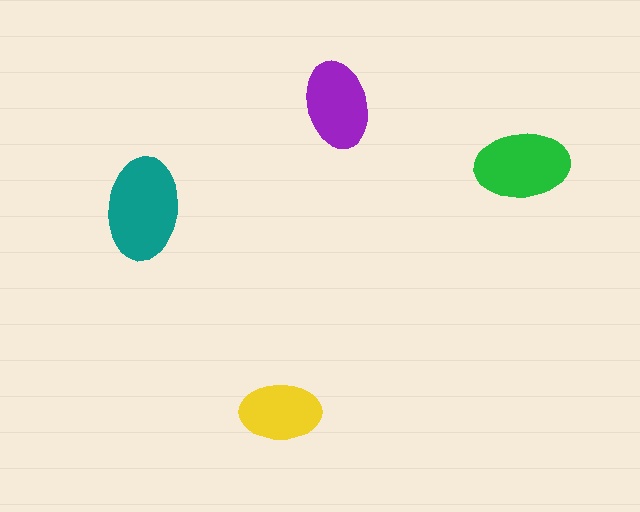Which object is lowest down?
The yellow ellipse is bottommost.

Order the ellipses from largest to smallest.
the teal one, the green one, the purple one, the yellow one.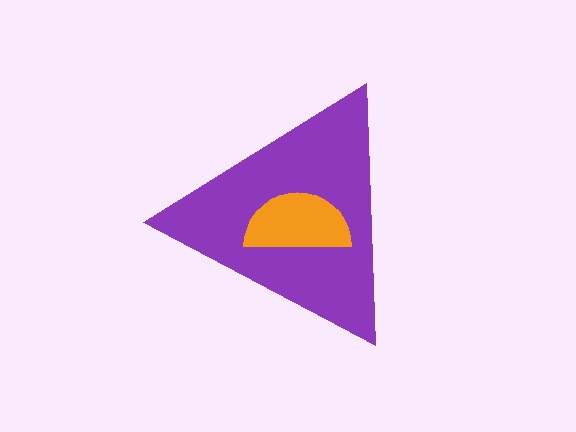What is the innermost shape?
The orange semicircle.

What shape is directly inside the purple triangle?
The orange semicircle.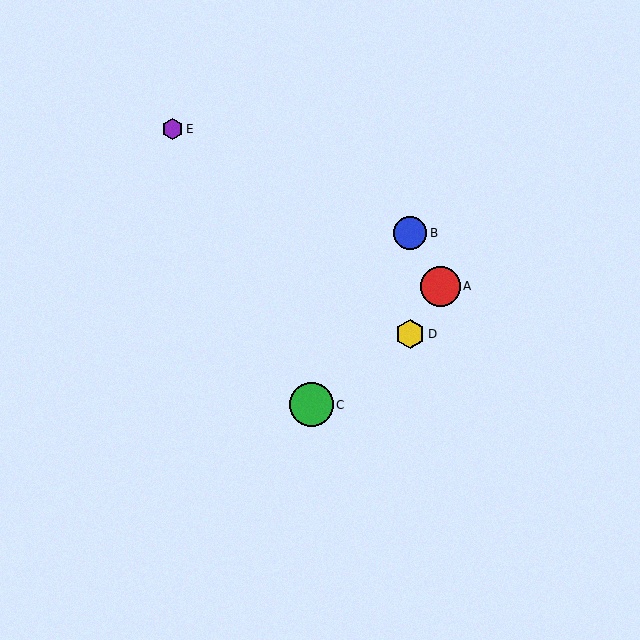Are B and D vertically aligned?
Yes, both are at x≈410.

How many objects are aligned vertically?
2 objects (B, D) are aligned vertically.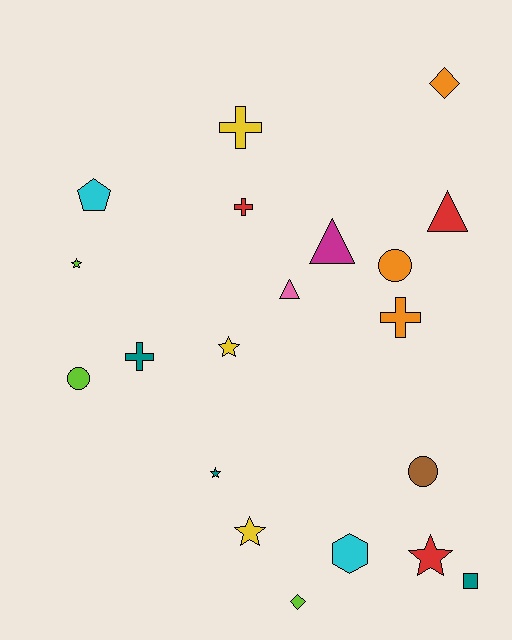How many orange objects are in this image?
There are 3 orange objects.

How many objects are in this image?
There are 20 objects.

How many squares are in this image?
There is 1 square.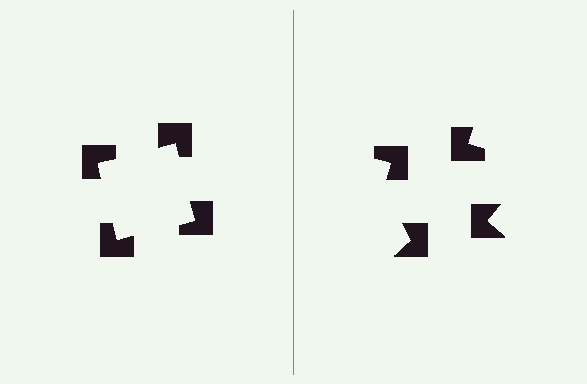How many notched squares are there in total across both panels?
8 — 4 on each side.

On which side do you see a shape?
An illusory square appears on the left side. On the right side the wedge cuts are rotated, so no coherent shape forms.